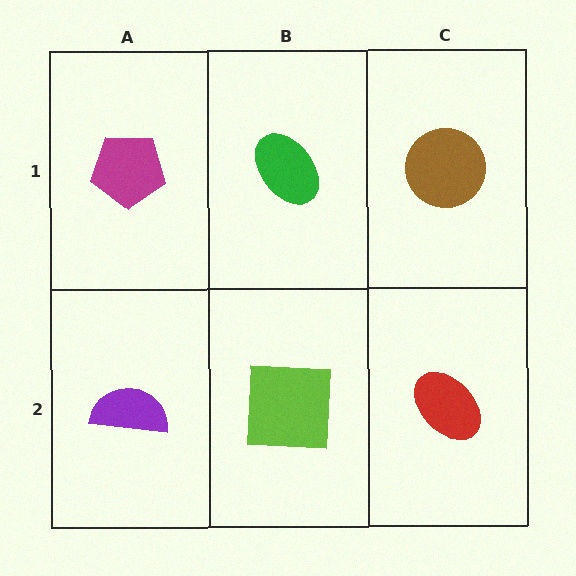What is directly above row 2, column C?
A brown circle.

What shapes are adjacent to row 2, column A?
A magenta pentagon (row 1, column A), a lime square (row 2, column B).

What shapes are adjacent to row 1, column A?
A purple semicircle (row 2, column A), a green ellipse (row 1, column B).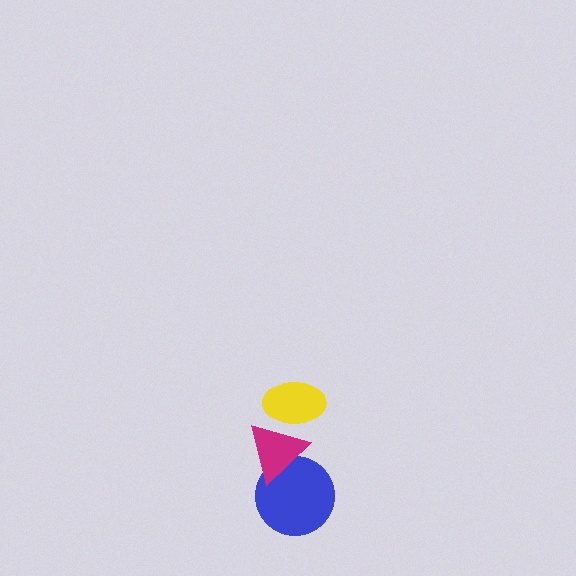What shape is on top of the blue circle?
The magenta triangle is on top of the blue circle.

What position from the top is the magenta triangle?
The magenta triangle is 2nd from the top.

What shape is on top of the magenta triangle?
The yellow ellipse is on top of the magenta triangle.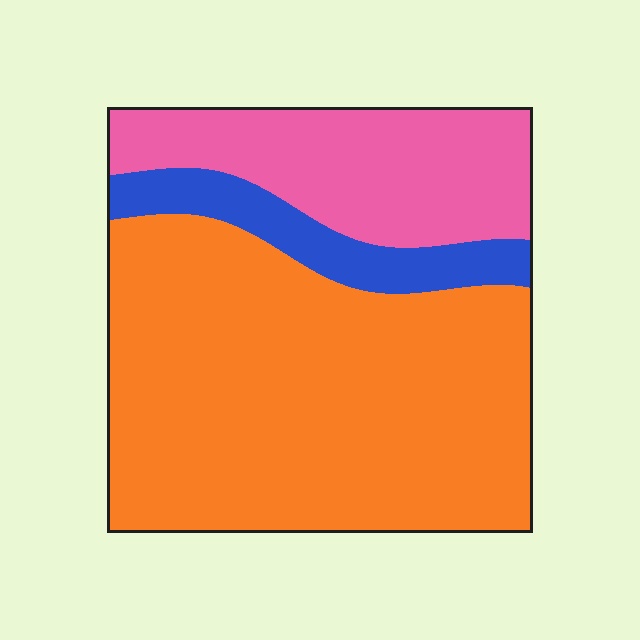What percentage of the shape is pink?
Pink takes up about one quarter (1/4) of the shape.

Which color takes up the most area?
Orange, at roughly 65%.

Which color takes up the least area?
Blue, at roughly 10%.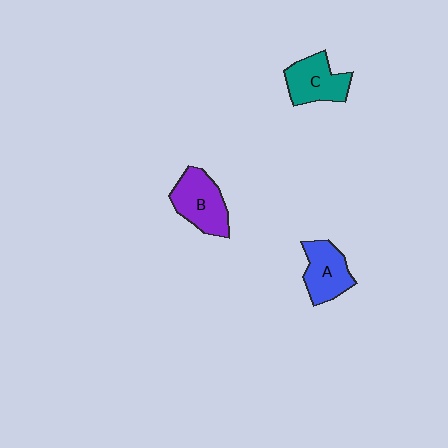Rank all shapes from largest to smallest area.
From largest to smallest: B (purple), C (teal), A (blue).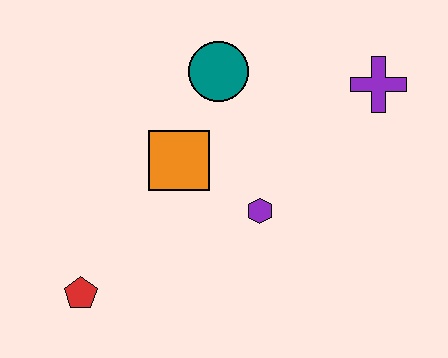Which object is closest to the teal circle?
The orange square is closest to the teal circle.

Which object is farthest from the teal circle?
The red pentagon is farthest from the teal circle.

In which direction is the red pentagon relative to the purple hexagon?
The red pentagon is to the left of the purple hexagon.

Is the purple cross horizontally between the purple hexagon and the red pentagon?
No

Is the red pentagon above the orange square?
No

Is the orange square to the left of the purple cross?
Yes